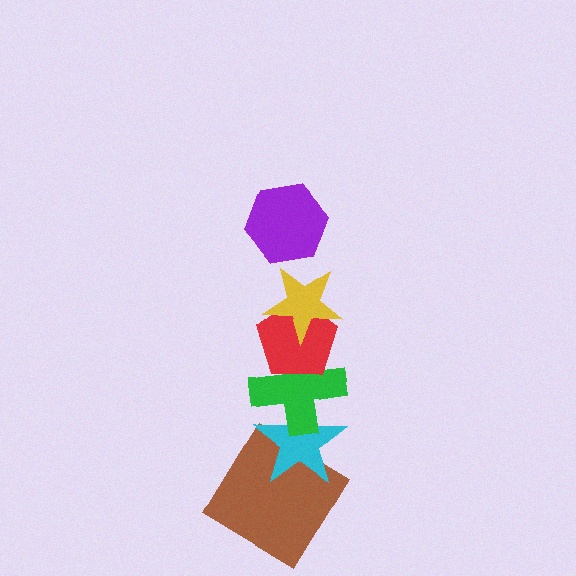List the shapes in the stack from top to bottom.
From top to bottom: the purple hexagon, the yellow star, the red pentagon, the green cross, the cyan star, the brown diamond.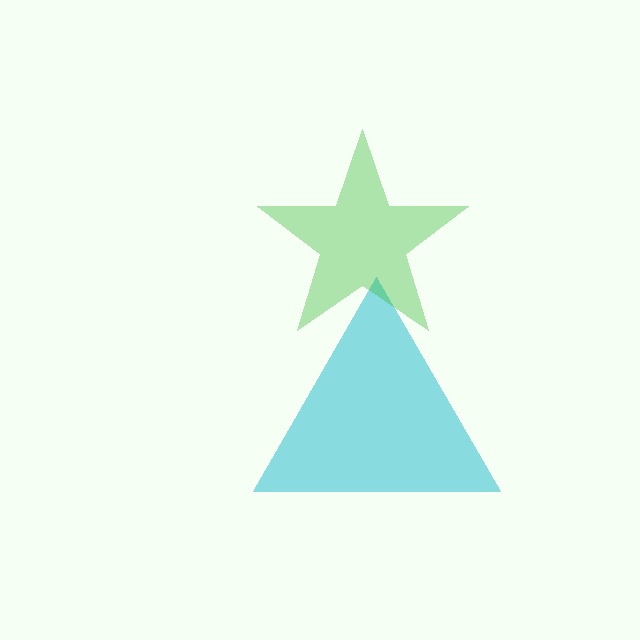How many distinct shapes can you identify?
There are 2 distinct shapes: a cyan triangle, a green star.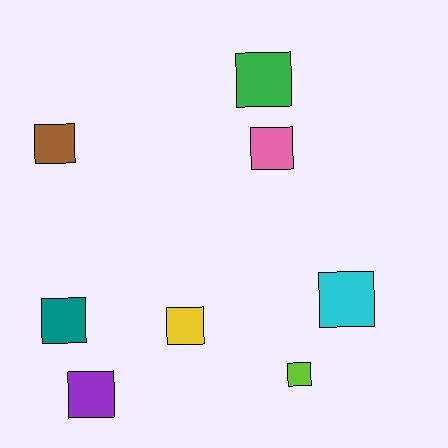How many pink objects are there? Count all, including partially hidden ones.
There is 1 pink object.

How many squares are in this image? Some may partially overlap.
There are 8 squares.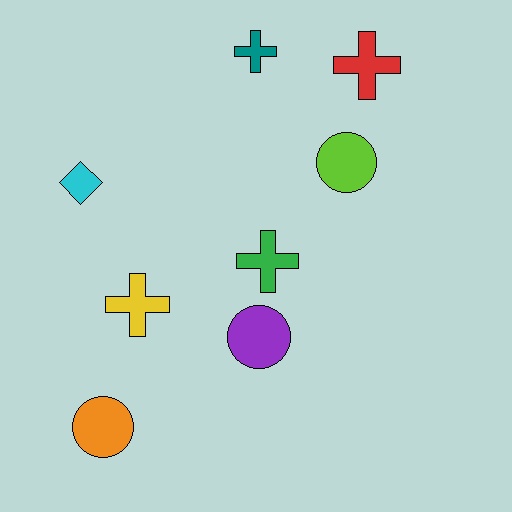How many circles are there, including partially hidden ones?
There are 3 circles.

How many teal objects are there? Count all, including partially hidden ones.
There is 1 teal object.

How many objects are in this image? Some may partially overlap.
There are 8 objects.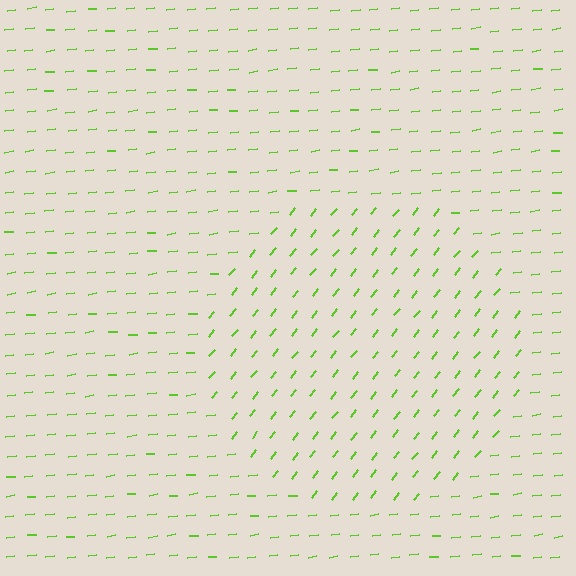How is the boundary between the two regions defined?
The boundary is defined purely by a change in line orientation (approximately 45 degrees difference). All lines are the same color and thickness.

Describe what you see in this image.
The image is filled with small lime line segments. A circle region in the image has lines oriented differently from the surrounding lines, creating a visible texture boundary.